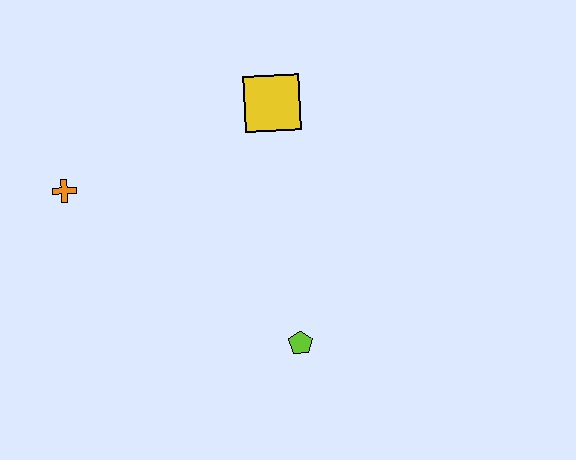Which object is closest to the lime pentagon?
The yellow square is closest to the lime pentagon.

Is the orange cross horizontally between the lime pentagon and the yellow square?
No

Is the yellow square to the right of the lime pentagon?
No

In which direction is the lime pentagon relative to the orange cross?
The lime pentagon is to the right of the orange cross.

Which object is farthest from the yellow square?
The lime pentagon is farthest from the yellow square.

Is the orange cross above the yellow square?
No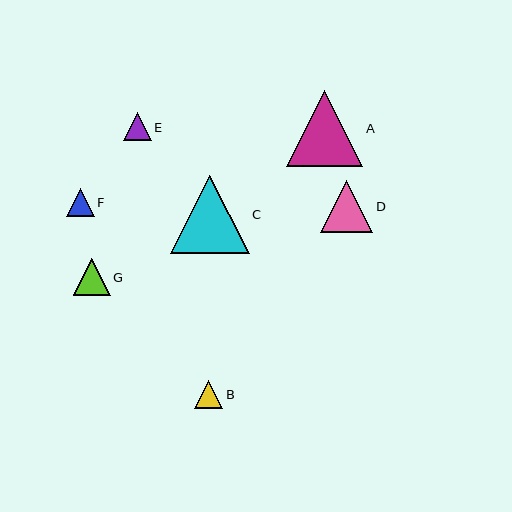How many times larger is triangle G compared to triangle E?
Triangle G is approximately 1.3 times the size of triangle E.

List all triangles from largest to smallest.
From largest to smallest: C, A, D, G, B, E, F.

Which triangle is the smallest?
Triangle F is the smallest with a size of approximately 28 pixels.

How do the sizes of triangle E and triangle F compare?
Triangle E and triangle F are approximately the same size.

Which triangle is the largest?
Triangle C is the largest with a size of approximately 78 pixels.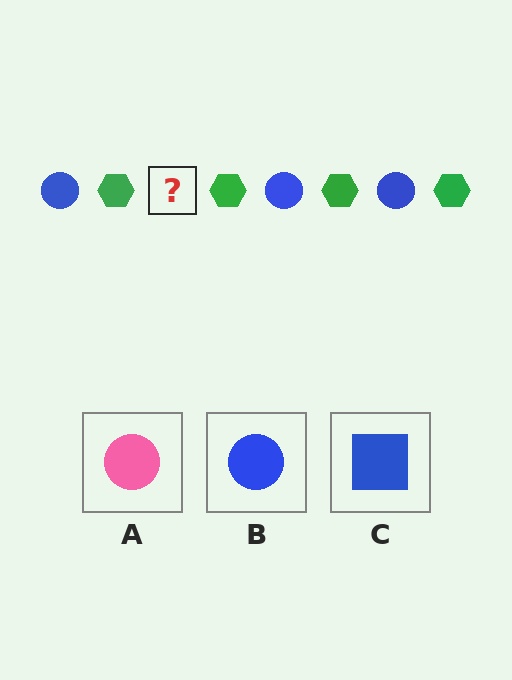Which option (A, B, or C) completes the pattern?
B.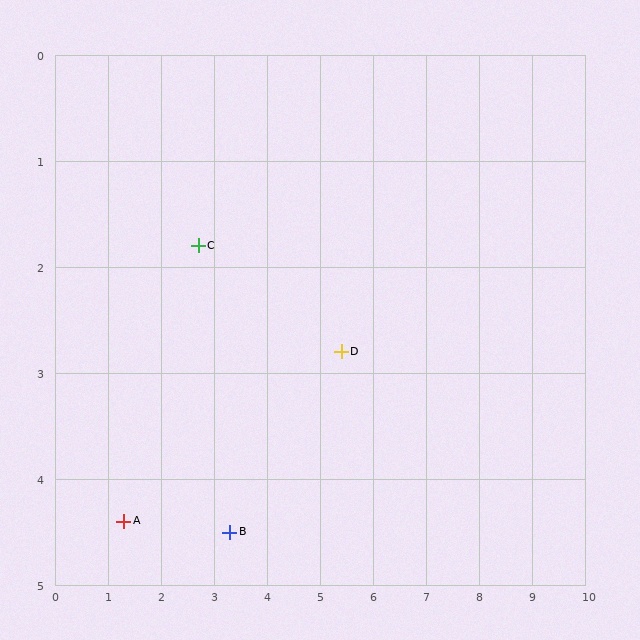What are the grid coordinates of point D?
Point D is at approximately (5.4, 2.8).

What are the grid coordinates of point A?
Point A is at approximately (1.3, 4.4).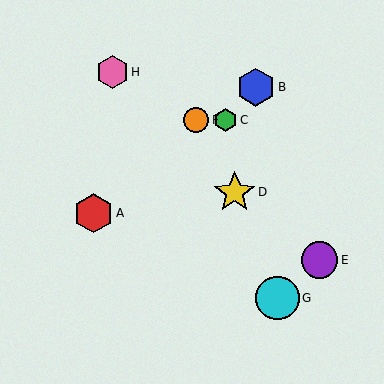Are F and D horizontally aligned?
No, F is at y≈120 and D is at y≈192.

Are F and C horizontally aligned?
Yes, both are at y≈120.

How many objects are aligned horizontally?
2 objects (C, F) are aligned horizontally.